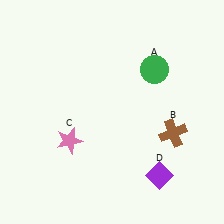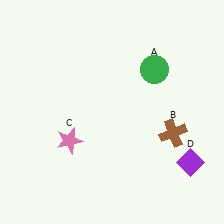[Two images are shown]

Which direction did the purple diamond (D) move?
The purple diamond (D) moved right.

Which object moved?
The purple diamond (D) moved right.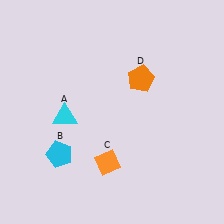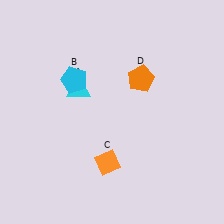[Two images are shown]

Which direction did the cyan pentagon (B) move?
The cyan pentagon (B) moved up.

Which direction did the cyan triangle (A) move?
The cyan triangle (A) moved up.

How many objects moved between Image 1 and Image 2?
2 objects moved between the two images.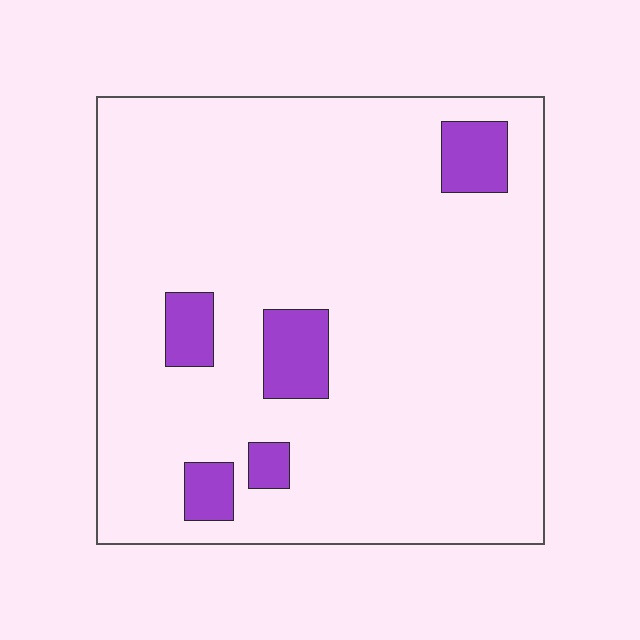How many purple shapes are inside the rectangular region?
5.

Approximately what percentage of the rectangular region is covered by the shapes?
Approximately 10%.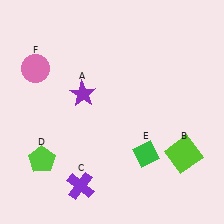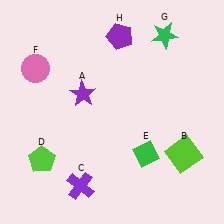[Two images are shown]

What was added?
A green star (G), a purple pentagon (H) were added in Image 2.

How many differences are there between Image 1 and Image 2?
There are 2 differences between the two images.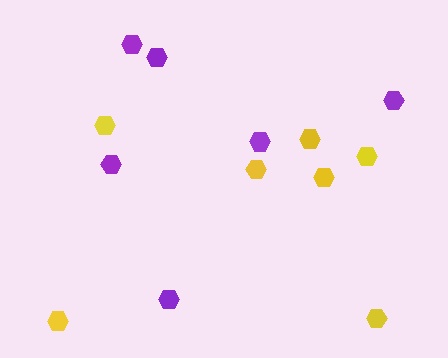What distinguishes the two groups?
There are 2 groups: one group of yellow hexagons (7) and one group of purple hexagons (6).